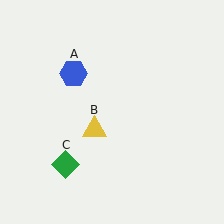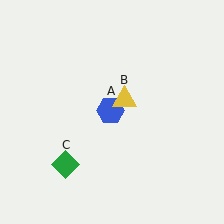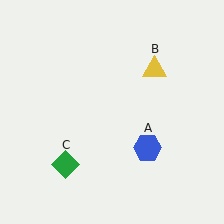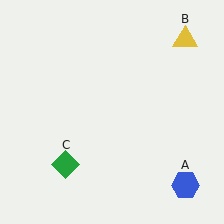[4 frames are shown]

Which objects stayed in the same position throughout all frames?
Green diamond (object C) remained stationary.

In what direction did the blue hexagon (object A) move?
The blue hexagon (object A) moved down and to the right.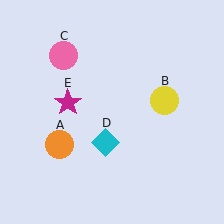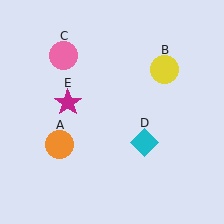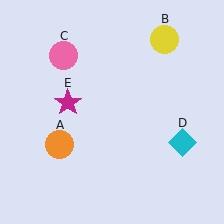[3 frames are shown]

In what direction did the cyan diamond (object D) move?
The cyan diamond (object D) moved right.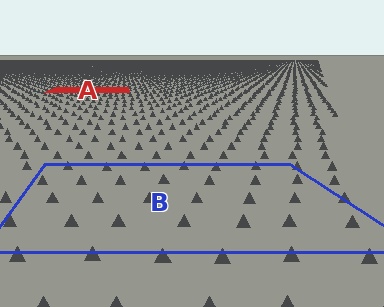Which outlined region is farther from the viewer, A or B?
Region A is farther from the viewer — the texture elements inside it appear smaller and more densely packed.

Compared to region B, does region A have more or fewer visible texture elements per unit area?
Region A has more texture elements per unit area — they are packed more densely because it is farther away.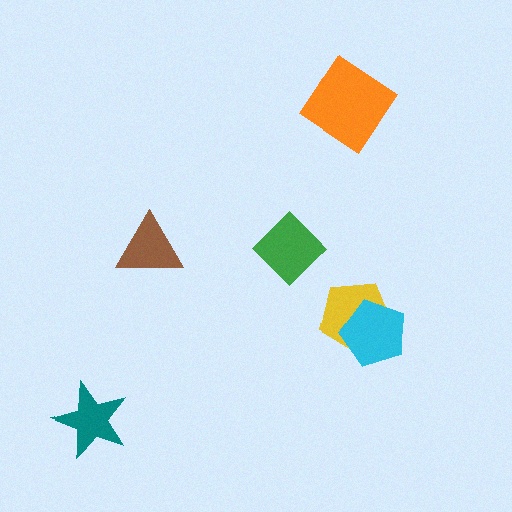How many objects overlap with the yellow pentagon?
1 object overlaps with the yellow pentagon.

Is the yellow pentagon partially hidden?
Yes, it is partially covered by another shape.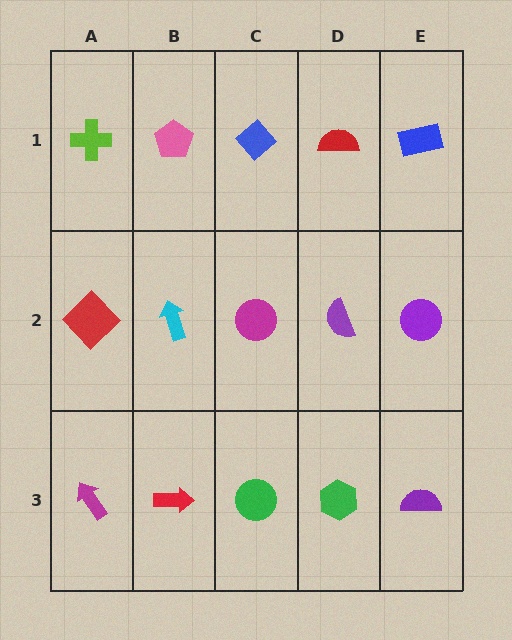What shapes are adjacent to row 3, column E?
A purple circle (row 2, column E), a green hexagon (row 3, column D).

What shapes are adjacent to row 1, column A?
A red diamond (row 2, column A), a pink pentagon (row 1, column B).